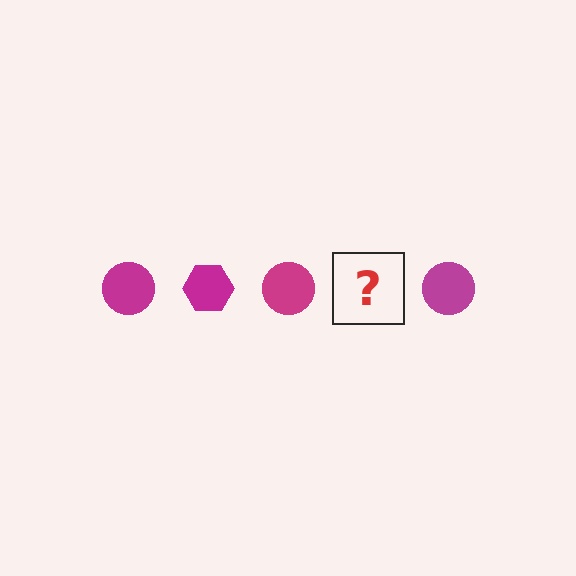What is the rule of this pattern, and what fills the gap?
The rule is that the pattern cycles through circle, hexagon shapes in magenta. The gap should be filled with a magenta hexagon.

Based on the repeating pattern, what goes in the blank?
The blank should be a magenta hexagon.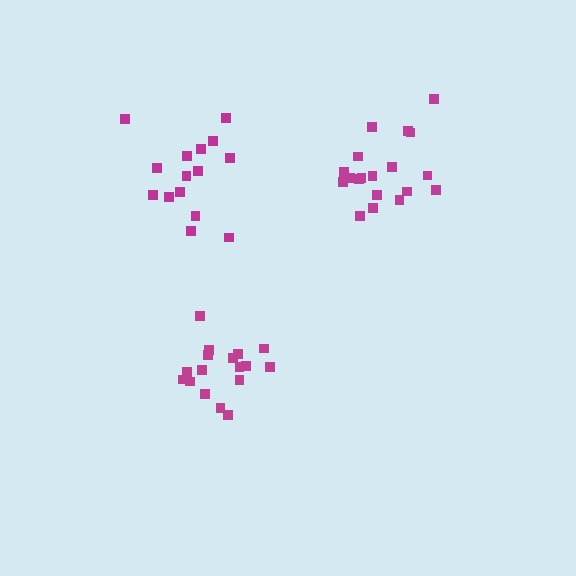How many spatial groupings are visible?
There are 3 spatial groupings.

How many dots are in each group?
Group 1: 15 dots, Group 2: 17 dots, Group 3: 19 dots (51 total).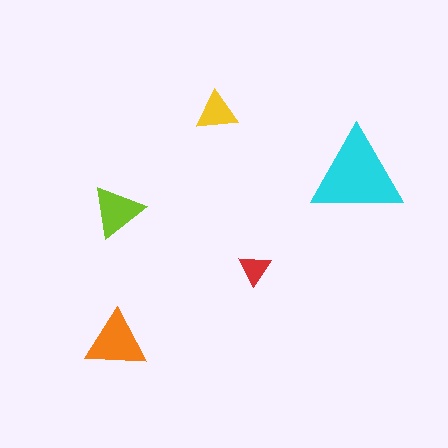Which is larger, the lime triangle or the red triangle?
The lime one.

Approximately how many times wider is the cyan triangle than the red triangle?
About 3 times wider.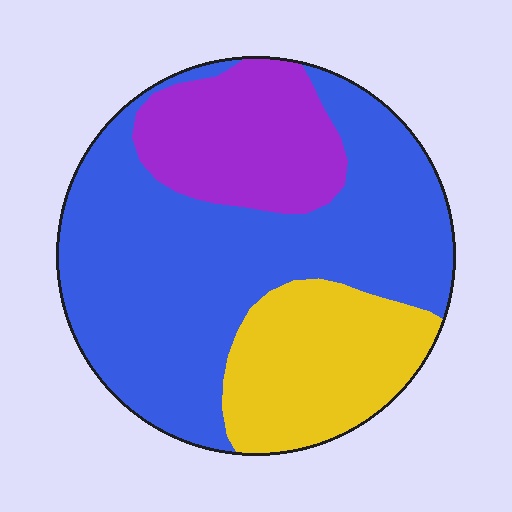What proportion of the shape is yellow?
Yellow covers roughly 20% of the shape.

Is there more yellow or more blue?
Blue.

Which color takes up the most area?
Blue, at roughly 60%.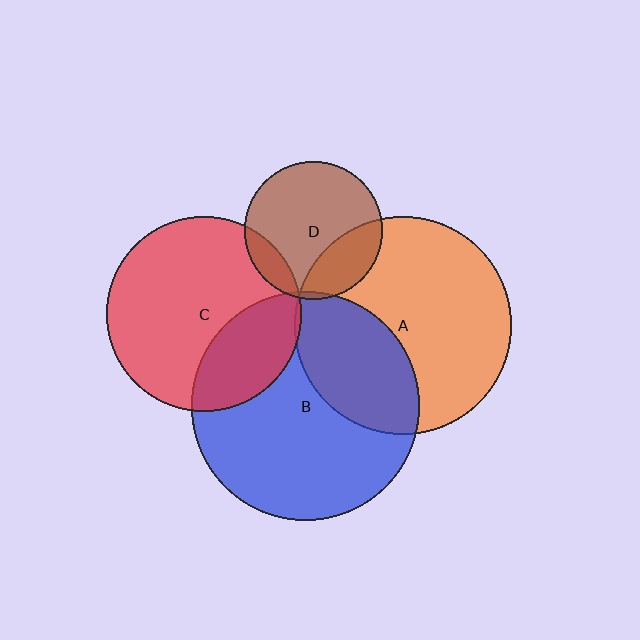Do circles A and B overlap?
Yes.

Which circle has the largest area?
Circle B (blue).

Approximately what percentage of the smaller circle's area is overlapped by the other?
Approximately 35%.